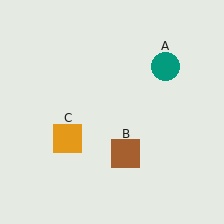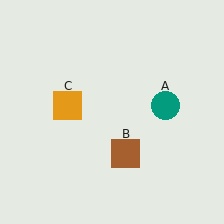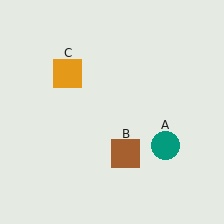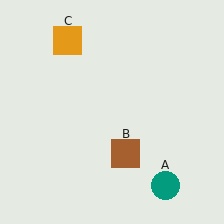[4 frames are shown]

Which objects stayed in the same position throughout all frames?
Brown square (object B) remained stationary.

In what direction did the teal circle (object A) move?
The teal circle (object A) moved down.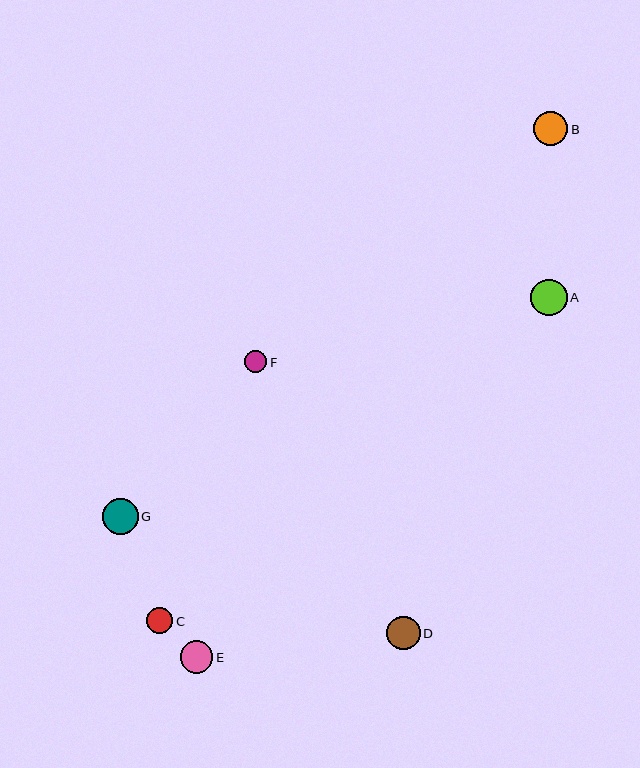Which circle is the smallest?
Circle F is the smallest with a size of approximately 22 pixels.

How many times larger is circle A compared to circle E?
Circle A is approximately 1.1 times the size of circle E.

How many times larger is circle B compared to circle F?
Circle B is approximately 1.5 times the size of circle F.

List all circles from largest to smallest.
From largest to smallest: A, G, B, D, E, C, F.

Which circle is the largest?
Circle A is the largest with a size of approximately 36 pixels.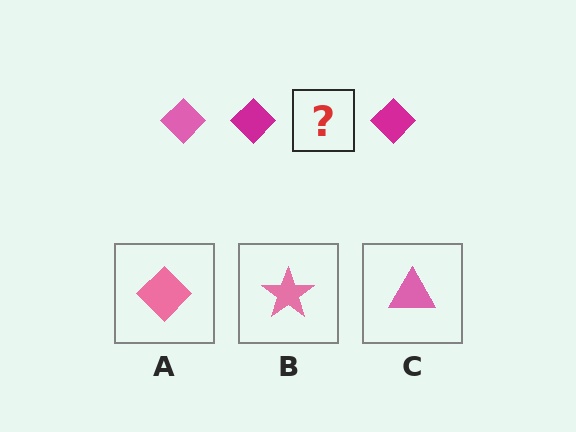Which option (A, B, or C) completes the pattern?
A.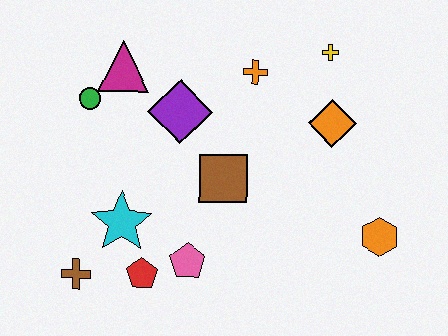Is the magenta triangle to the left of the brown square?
Yes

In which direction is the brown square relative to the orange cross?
The brown square is below the orange cross.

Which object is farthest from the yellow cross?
The brown cross is farthest from the yellow cross.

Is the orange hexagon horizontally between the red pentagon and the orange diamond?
No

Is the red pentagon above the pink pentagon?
No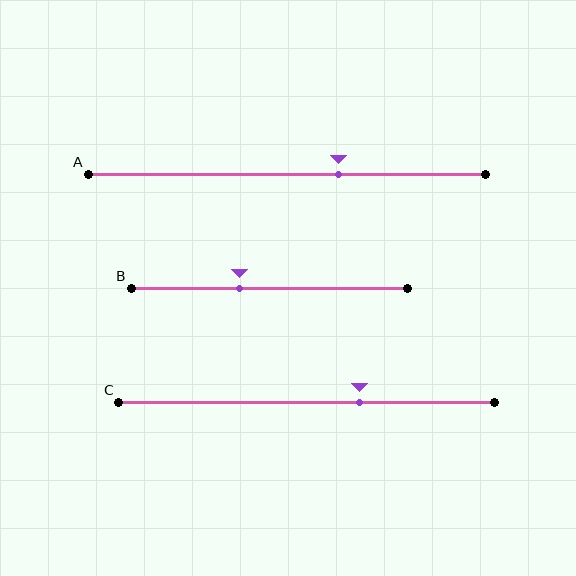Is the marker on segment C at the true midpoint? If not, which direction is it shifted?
No, the marker on segment C is shifted to the right by about 14% of the segment length.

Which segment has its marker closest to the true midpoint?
Segment B has its marker closest to the true midpoint.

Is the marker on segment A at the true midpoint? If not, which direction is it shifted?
No, the marker on segment A is shifted to the right by about 13% of the segment length.